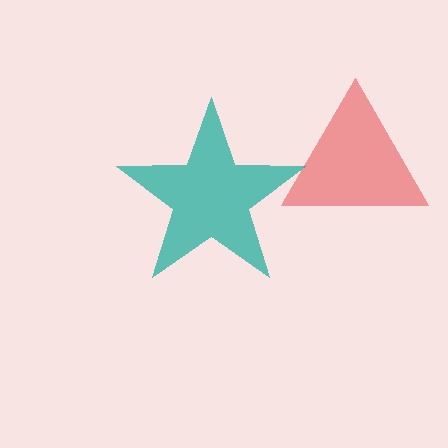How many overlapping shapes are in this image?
There are 2 overlapping shapes in the image.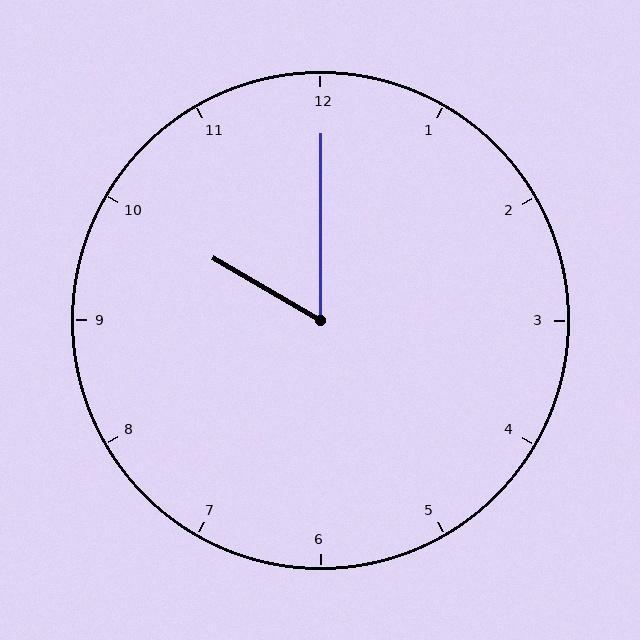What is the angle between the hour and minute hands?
Approximately 60 degrees.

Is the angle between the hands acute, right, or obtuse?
It is acute.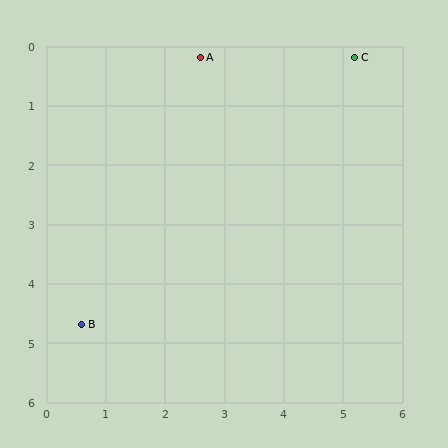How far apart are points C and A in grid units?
Points C and A are about 2.6 grid units apart.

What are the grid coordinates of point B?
Point B is at approximately (0.6, 4.7).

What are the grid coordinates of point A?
Point A is at approximately (2.6, 0.2).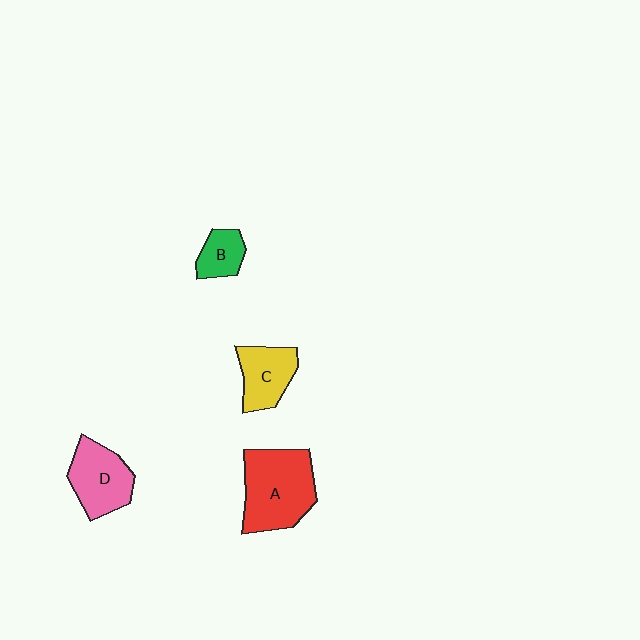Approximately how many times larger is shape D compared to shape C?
Approximately 1.2 times.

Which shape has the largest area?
Shape A (red).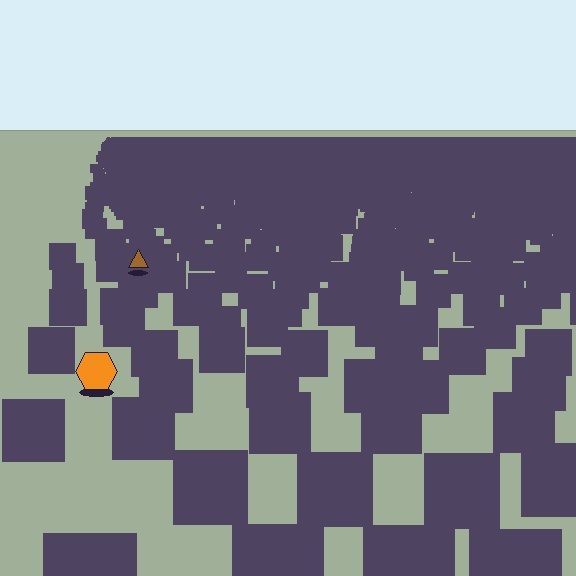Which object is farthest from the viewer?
The brown triangle is farthest from the viewer. It appears smaller and the ground texture around it is denser.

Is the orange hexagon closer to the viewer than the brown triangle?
Yes. The orange hexagon is closer — you can tell from the texture gradient: the ground texture is coarser near it.